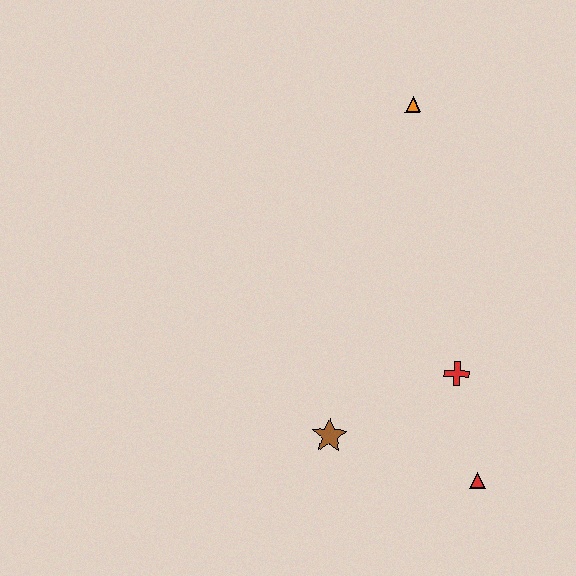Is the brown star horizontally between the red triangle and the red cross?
No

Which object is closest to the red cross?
The red triangle is closest to the red cross.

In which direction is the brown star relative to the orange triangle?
The brown star is below the orange triangle.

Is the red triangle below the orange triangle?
Yes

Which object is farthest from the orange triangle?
The red triangle is farthest from the orange triangle.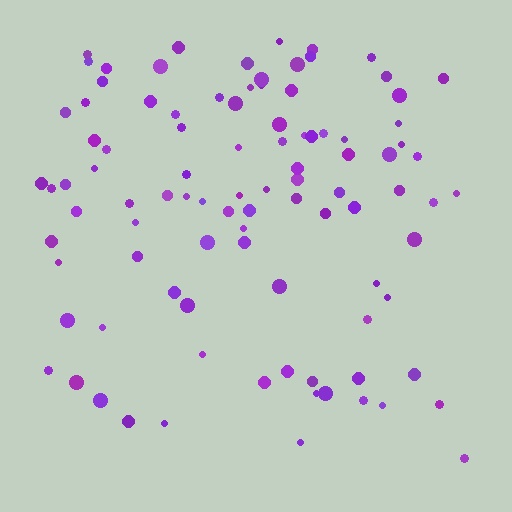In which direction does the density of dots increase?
From bottom to top, with the top side densest.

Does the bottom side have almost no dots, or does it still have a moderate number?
Still a moderate number, just noticeably fewer than the top.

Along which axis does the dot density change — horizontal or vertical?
Vertical.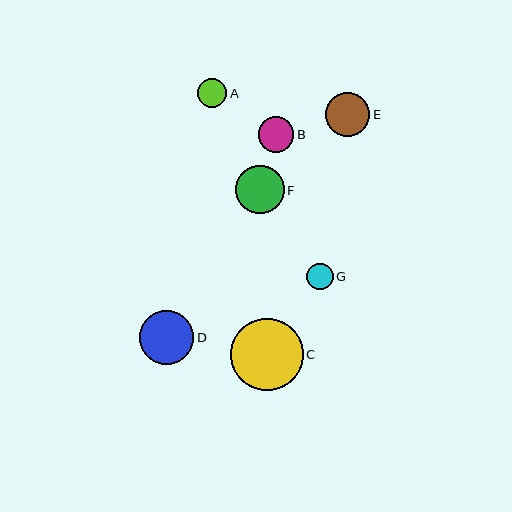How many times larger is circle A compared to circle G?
Circle A is approximately 1.1 times the size of circle G.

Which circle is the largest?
Circle C is the largest with a size of approximately 72 pixels.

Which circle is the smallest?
Circle G is the smallest with a size of approximately 26 pixels.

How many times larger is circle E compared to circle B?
Circle E is approximately 1.2 times the size of circle B.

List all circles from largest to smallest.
From largest to smallest: C, D, F, E, B, A, G.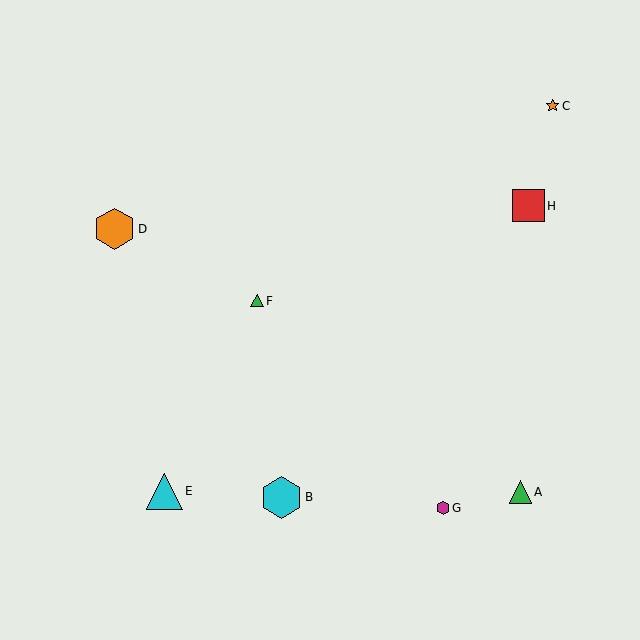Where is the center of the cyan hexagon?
The center of the cyan hexagon is at (282, 497).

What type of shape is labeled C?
Shape C is an orange star.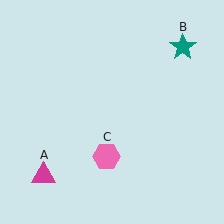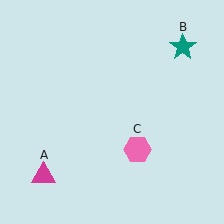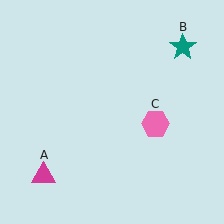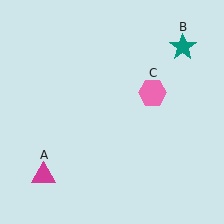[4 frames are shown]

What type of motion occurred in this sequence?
The pink hexagon (object C) rotated counterclockwise around the center of the scene.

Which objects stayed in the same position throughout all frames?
Magenta triangle (object A) and teal star (object B) remained stationary.